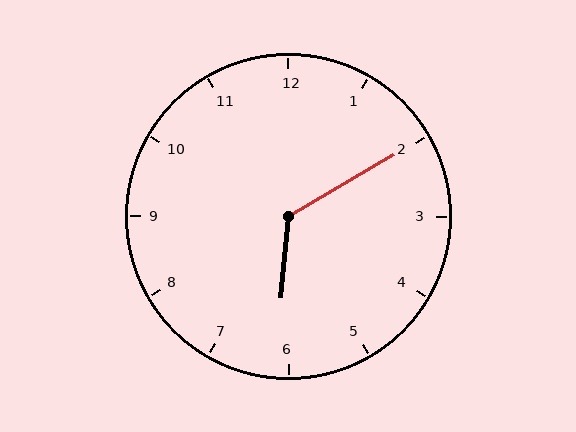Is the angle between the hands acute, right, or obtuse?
It is obtuse.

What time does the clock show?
6:10.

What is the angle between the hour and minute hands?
Approximately 125 degrees.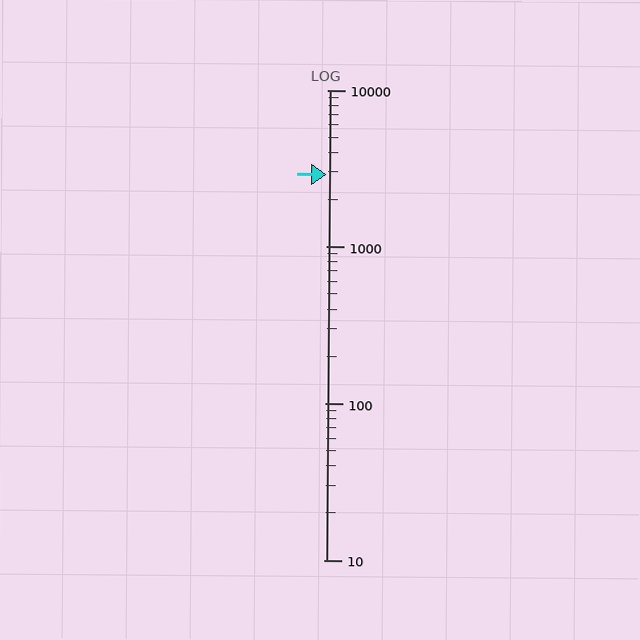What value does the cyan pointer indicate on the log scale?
The pointer indicates approximately 2900.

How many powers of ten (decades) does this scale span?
The scale spans 3 decades, from 10 to 10000.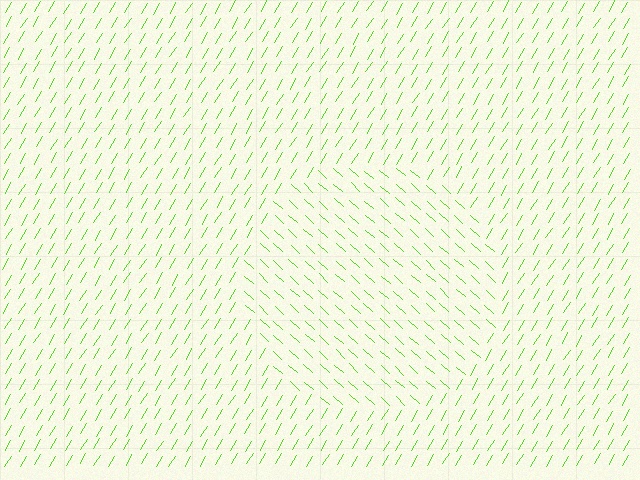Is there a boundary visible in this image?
Yes, there is a texture boundary formed by a change in line orientation.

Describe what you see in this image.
The image is filled with small lime line segments. A circle region in the image has lines oriented differently from the surrounding lines, creating a visible texture boundary.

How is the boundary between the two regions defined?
The boundary is defined purely by a change in line orientation (approximately 78 degrees difference). All lines are the same color and thickness.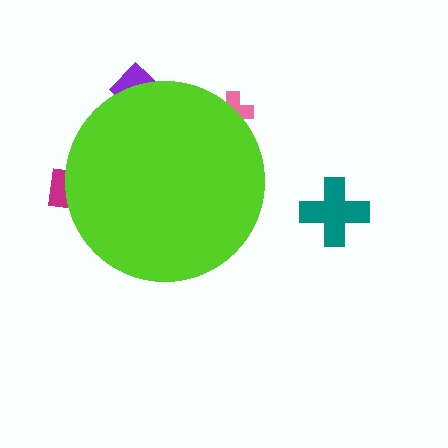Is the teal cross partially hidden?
No, the teal cross is fully visible.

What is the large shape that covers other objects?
A lime circle.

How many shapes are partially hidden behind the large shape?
3 shapes are partially hidden.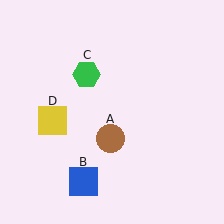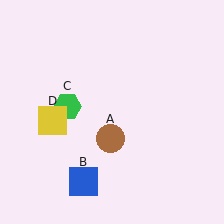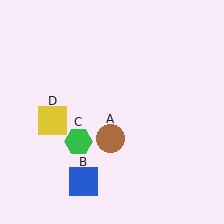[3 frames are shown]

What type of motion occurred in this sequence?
The green hexagon (object C) rotated counterclockwise around the center of the scene.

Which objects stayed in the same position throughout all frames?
Brown circle (object A) and blue square (object B) and yellow square (object D) remained stationary.